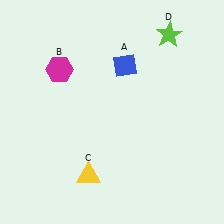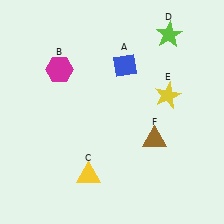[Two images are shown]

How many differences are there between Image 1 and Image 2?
There are 2 differences between the two images.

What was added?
A yellow star (E), a brown triangle (F) were added in Image 2.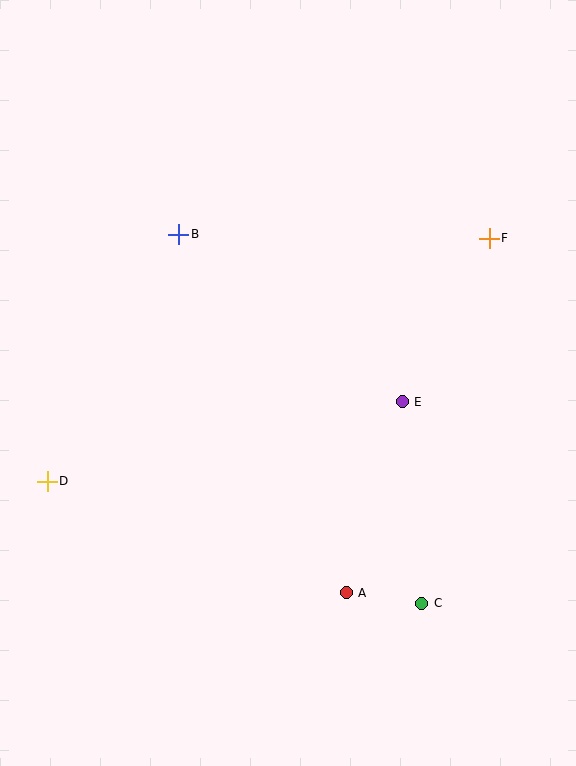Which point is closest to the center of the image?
Point E at (402, 402) is closest to the center.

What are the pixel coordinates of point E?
Point E is at (402, 402).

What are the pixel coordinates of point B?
Point B is at (179, 234).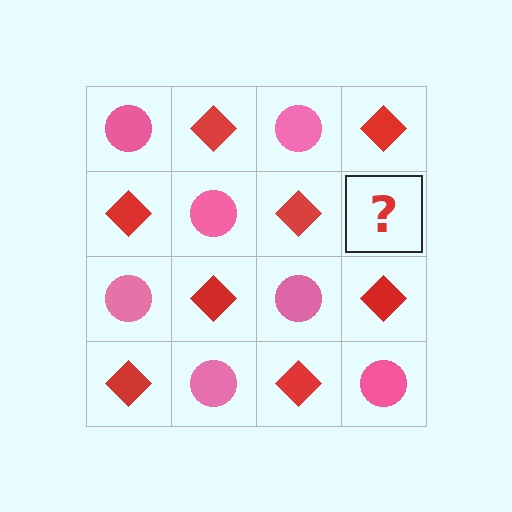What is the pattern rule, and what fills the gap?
The rule is that it alternates pink circle and red diamond in a checkerboard pattern. The gap should be filled with a pink circle.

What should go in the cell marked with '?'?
The missing cell should contain a pink circle.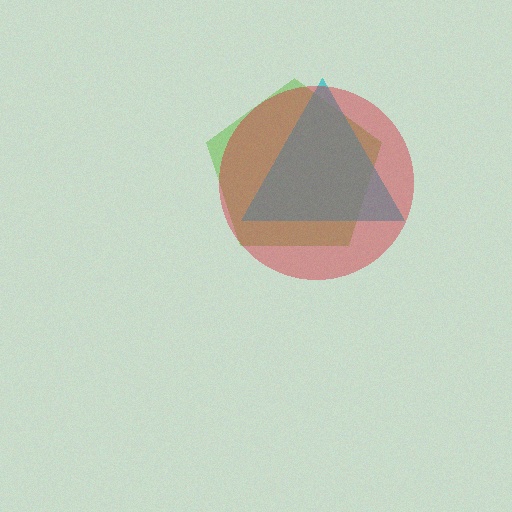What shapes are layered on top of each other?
The layered shapes are: a lime pentagon, a cyan triangle, a red circle.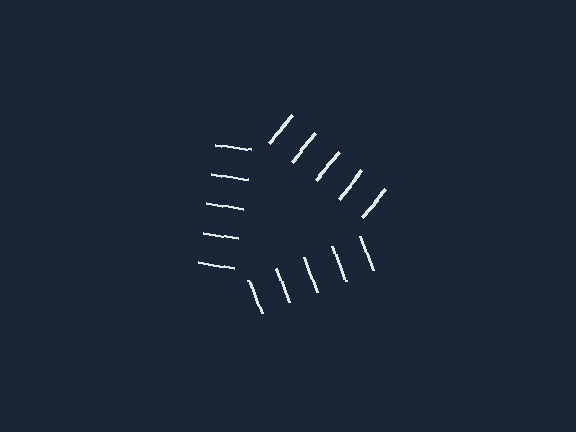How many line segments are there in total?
15 — 5 along each of the 3 edges.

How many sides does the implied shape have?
3 sides — the line-ends trace a triangle.